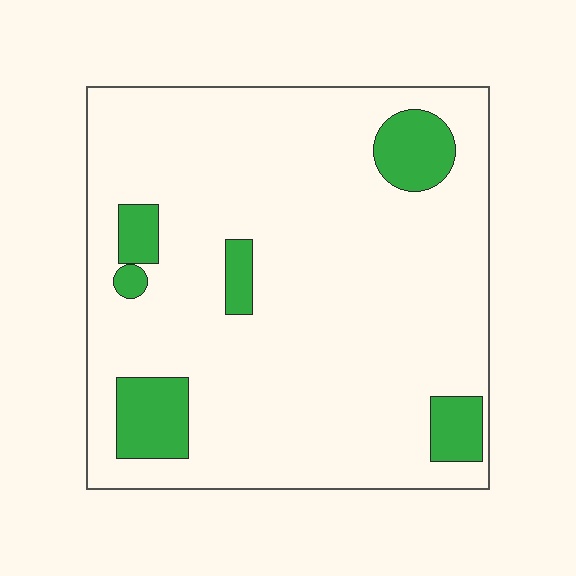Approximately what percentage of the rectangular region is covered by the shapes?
Approximately 15%.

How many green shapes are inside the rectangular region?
6.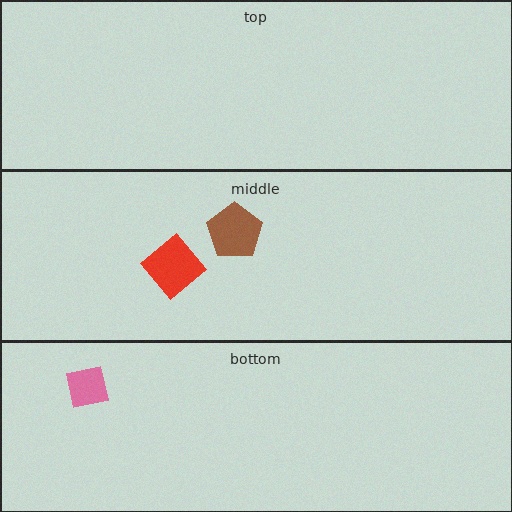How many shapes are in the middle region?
2.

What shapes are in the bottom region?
The pink square.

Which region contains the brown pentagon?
The middle region.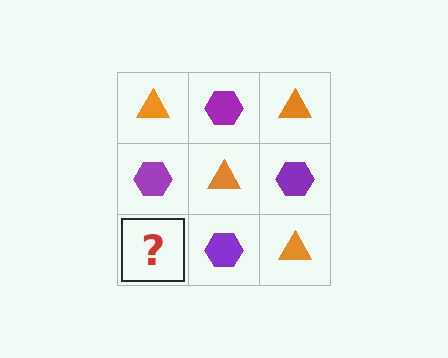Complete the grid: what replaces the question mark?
The question mark should be replaced with an orange triangle.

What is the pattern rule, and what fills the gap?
The rule is that it alternates orange triangle and purple hexagon in a checkerboard pattern. The gap should be filled with an orange triangle.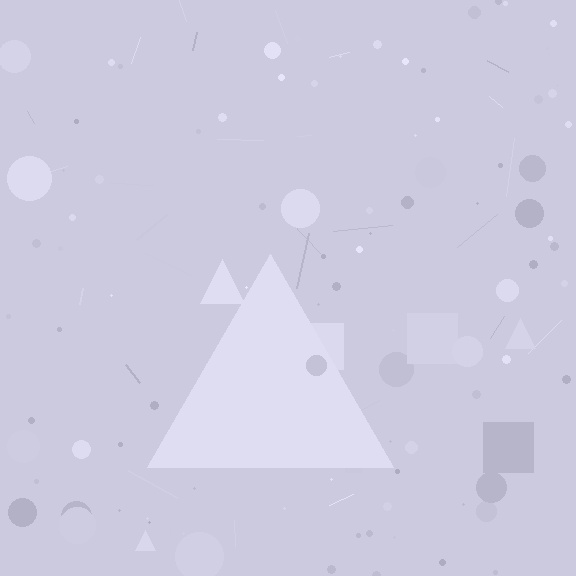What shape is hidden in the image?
A triangle is hidden in the image.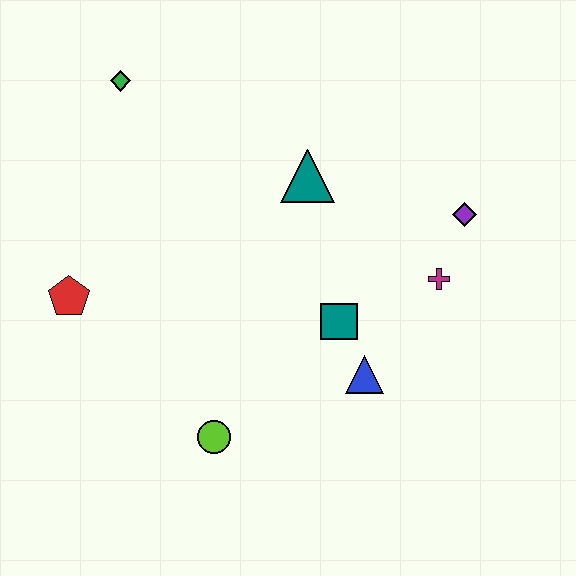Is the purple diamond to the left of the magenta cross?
No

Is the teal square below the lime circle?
No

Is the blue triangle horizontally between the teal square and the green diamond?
No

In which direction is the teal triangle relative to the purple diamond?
The teal triangle is to the left of the purple diamond.